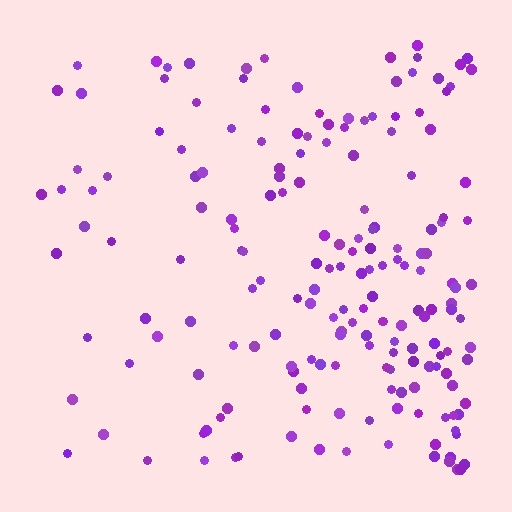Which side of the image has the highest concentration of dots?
The right.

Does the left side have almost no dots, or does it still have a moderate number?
Still a moderate number, just noticeably fewer than the right.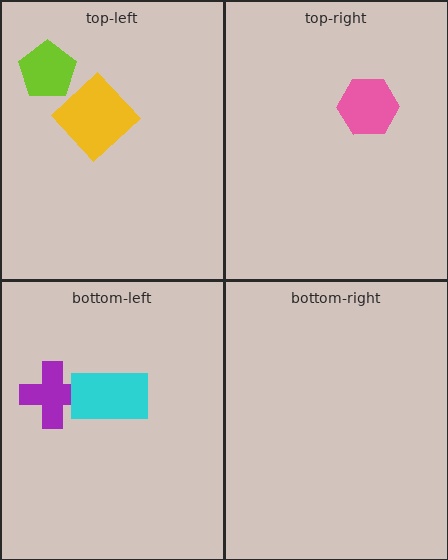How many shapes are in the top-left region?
2.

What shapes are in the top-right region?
The pink hexagon.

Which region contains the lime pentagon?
The top-left region.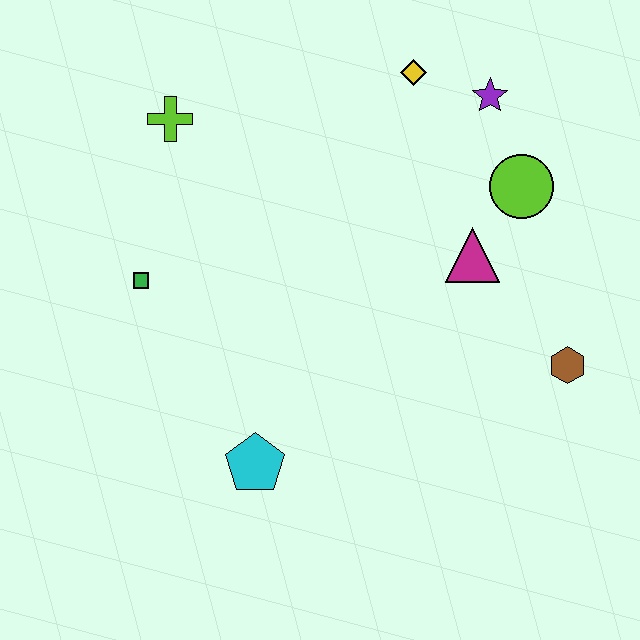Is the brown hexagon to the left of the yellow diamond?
No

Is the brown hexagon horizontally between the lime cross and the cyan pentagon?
No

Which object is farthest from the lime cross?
The brown hexagon is farthest from the lime cross.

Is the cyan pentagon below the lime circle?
Yes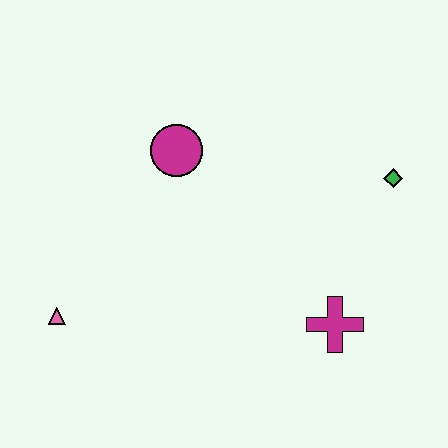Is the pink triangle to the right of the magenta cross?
No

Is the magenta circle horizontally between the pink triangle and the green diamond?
Yes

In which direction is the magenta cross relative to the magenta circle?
The magenta cross is below the magenta circle.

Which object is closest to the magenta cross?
The green diamond is closest to the magenta cross.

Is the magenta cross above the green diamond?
No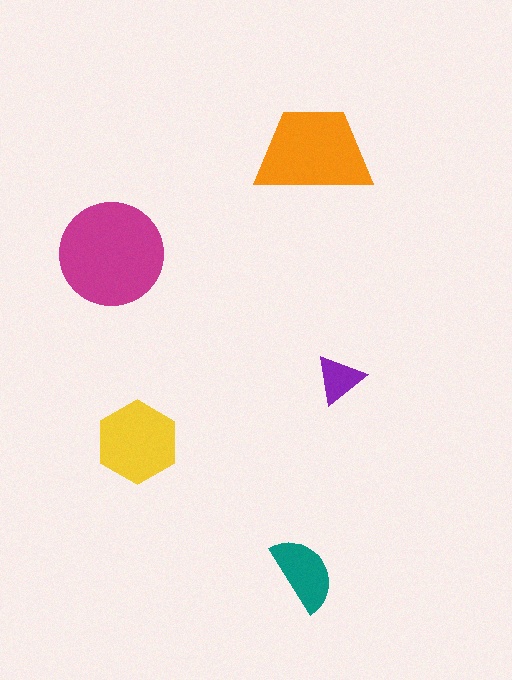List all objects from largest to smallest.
The magenta circle, the orange trapezoid, the yellow hexagon, the teal semicircle, the purple triangle.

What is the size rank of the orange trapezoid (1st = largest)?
2nd.